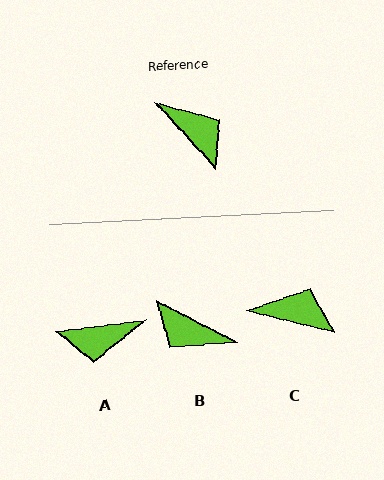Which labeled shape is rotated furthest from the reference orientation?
B, about 160 degrees away.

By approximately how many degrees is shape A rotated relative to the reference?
Approximately 126 degrees clockwise.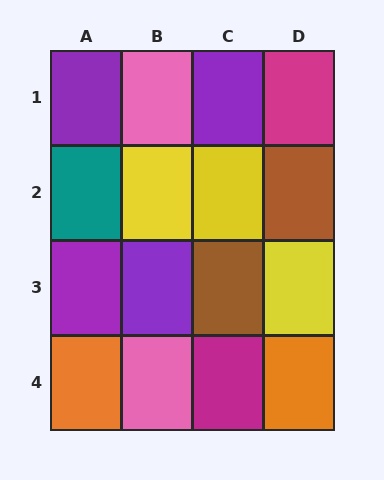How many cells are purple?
4 cells are purple.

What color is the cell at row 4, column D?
Orange.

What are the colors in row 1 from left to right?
Purple, pink, purple, magenta.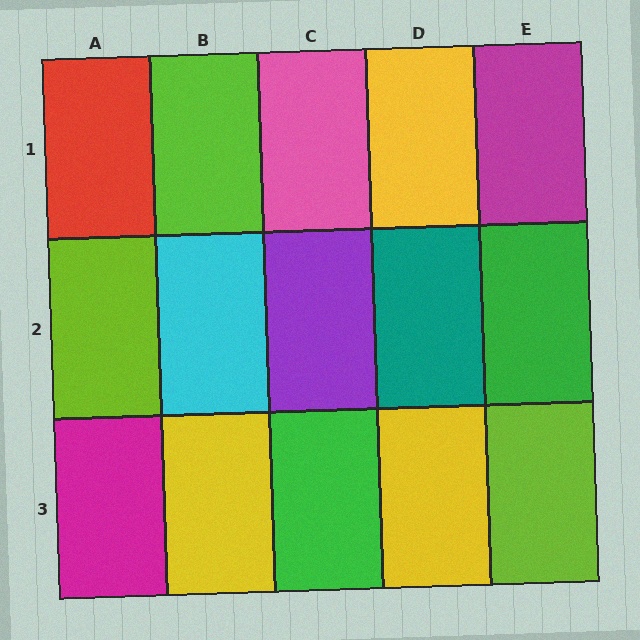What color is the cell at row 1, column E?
Magenta.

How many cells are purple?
1 cell is purple.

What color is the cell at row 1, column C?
Pink.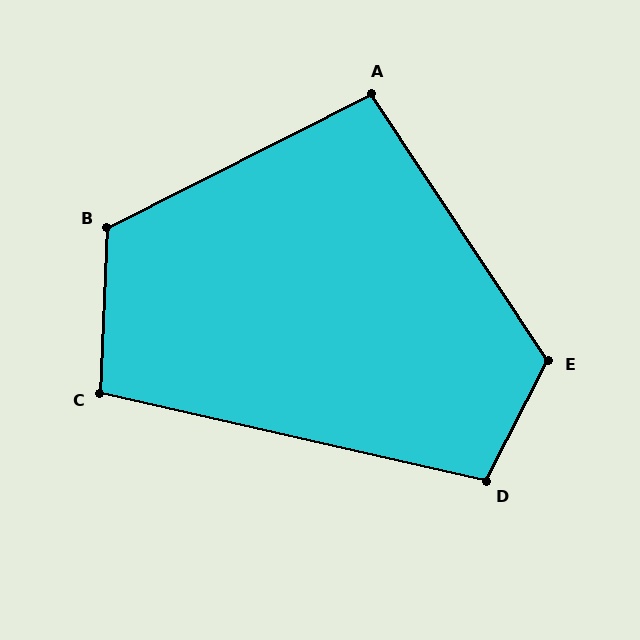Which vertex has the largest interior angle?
E, at approximately 119 degrees.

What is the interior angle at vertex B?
Approximately 119 degrees (obtuse).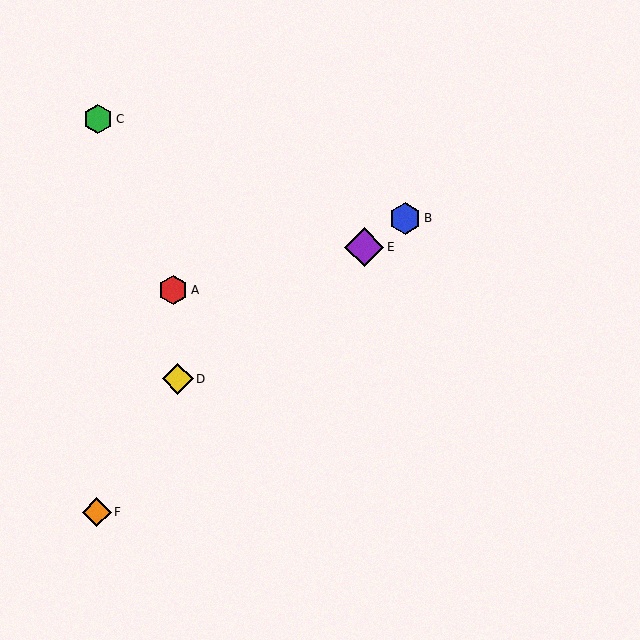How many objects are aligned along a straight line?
3 objects (B, D, E) are aligned along a straight line.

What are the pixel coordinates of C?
Object C is at (98, 119).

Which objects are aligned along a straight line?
Objects B, D, E are aligned along a straight line.